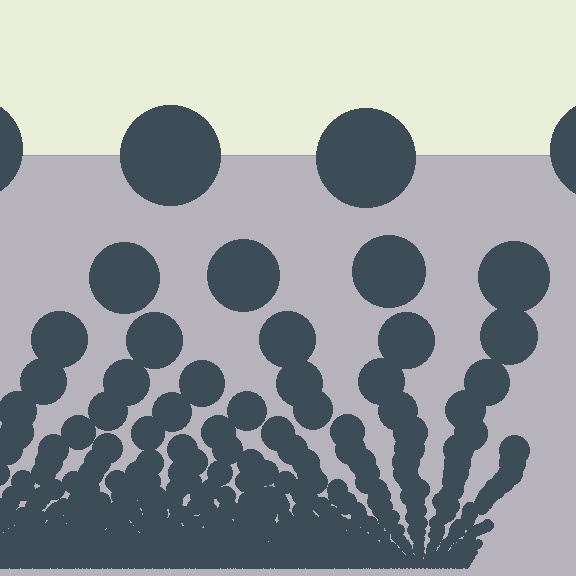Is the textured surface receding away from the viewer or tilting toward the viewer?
The surface appears to tilt toward the viewer. Texture elements get larger and sparser toward the top.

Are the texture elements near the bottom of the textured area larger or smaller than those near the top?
Smaller. The gradient is inverted — elements near the bottom are smaller and denser.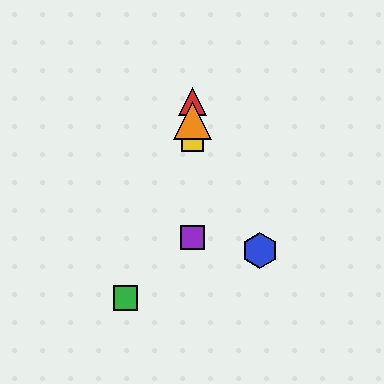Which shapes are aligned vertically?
The red triangle, the yellow square, the purple square, the orange triangle are aligned vertically.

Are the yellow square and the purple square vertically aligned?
Yes, both are at x≈192.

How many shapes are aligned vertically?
4 shapes (the red triangle, the yellow square, the purple square, the orange triangle) are aligned vertically.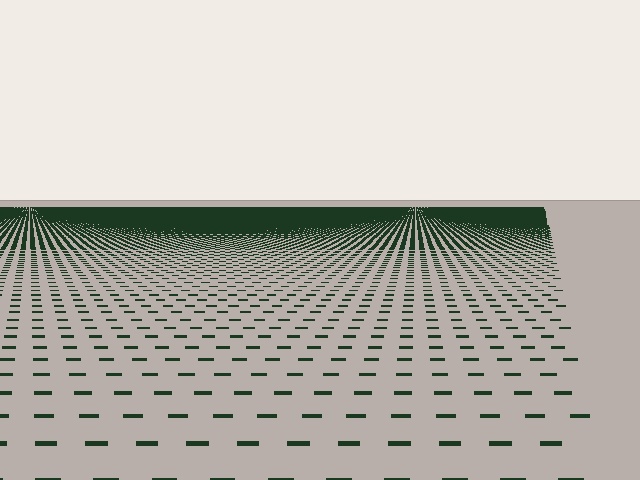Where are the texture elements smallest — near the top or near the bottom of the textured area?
Near the top.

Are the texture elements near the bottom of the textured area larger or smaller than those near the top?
Larger. Near the bottom, elements are closer to the viewer and appear at a bigger on-screen size.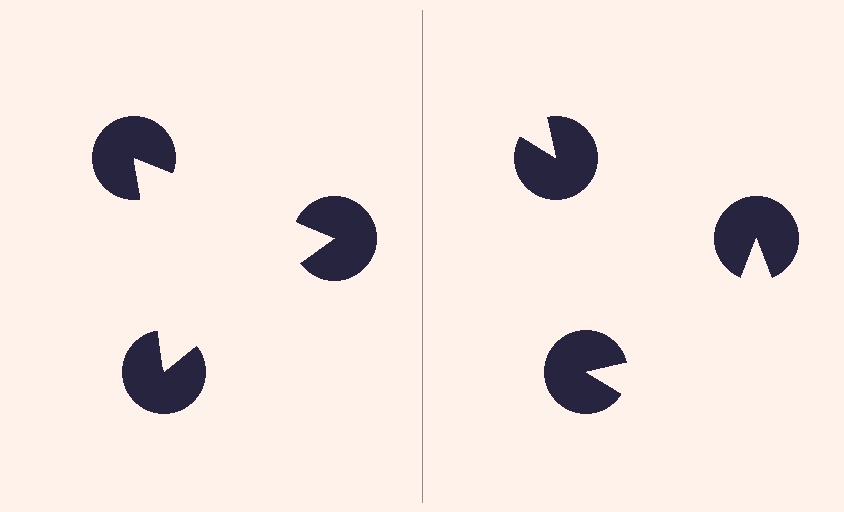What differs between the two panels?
The pac-man discs are positioned identically on both sides; only the wedge orientations differ. On the left they align to a triangle; on the right they are misaligned.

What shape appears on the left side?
An illusory triangle.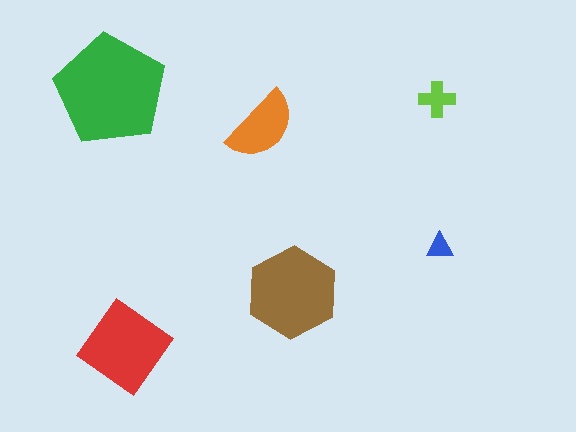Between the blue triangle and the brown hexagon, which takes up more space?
The brown hexagon.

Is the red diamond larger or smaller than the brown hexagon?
Smaller.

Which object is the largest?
The green pentagon.